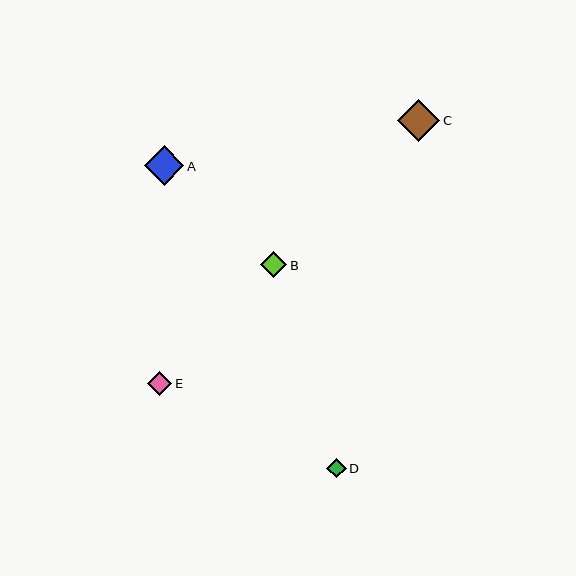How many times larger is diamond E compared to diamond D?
Diamond E is approximately 1.2 times the size of diamond D.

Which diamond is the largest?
Diamond C is the largest with a size of approximately 42 pixels.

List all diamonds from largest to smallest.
From largest to smallest: C, A, B, E, D.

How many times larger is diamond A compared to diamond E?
Diamond A is approximately 1.6 times the size of diamond E.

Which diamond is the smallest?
Diamond D is the smallest with a size of approximately 20 pixels.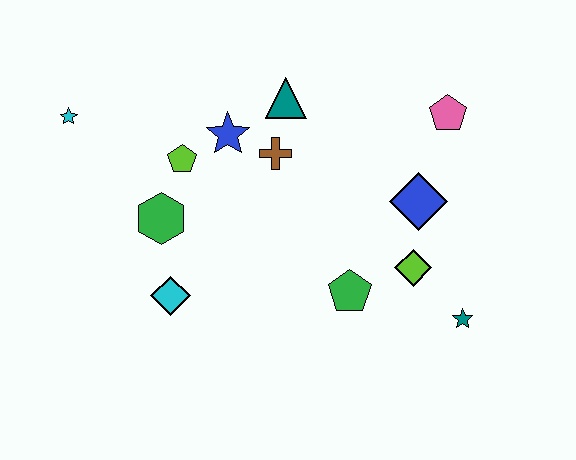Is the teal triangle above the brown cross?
Yes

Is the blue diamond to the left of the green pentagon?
No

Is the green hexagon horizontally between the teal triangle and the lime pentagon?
No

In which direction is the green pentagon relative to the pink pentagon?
The green pentagon is below the pink pentagon.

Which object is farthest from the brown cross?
The teal star is farthest from the brown cross.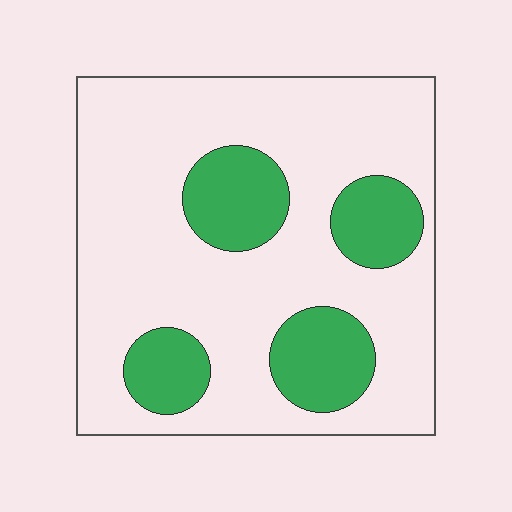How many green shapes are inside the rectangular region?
4.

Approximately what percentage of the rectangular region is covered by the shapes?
Approximately 25%.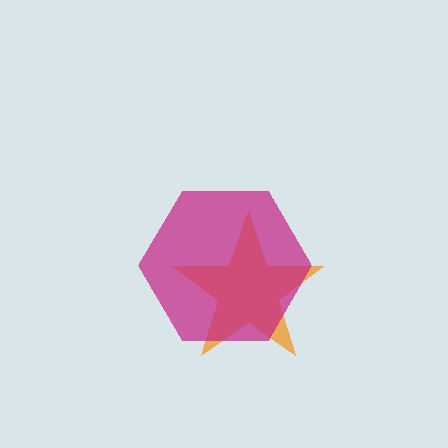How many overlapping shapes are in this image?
There are 2 overlapping shapes in the image.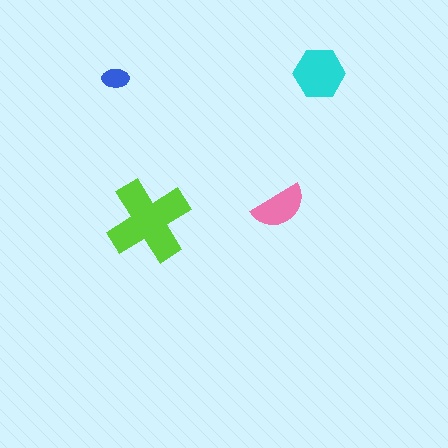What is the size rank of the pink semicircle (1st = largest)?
3rd.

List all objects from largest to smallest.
The lime cross, the cyan hexagon, the pink semicircle, the blue ellipse.